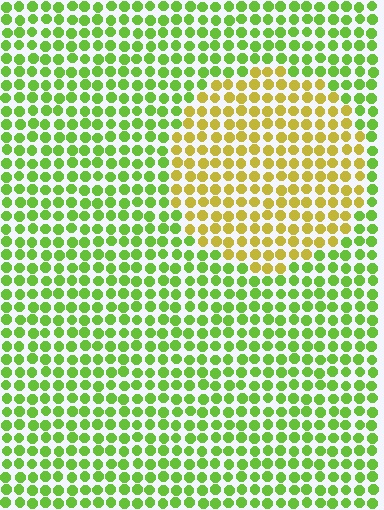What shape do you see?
I see a circle.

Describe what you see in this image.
The image is filled with small lime elements in a uniform arrangement. A circle-shaped region is visible where the elements are tinted to a slightly different hue, forming a subtle color boundary.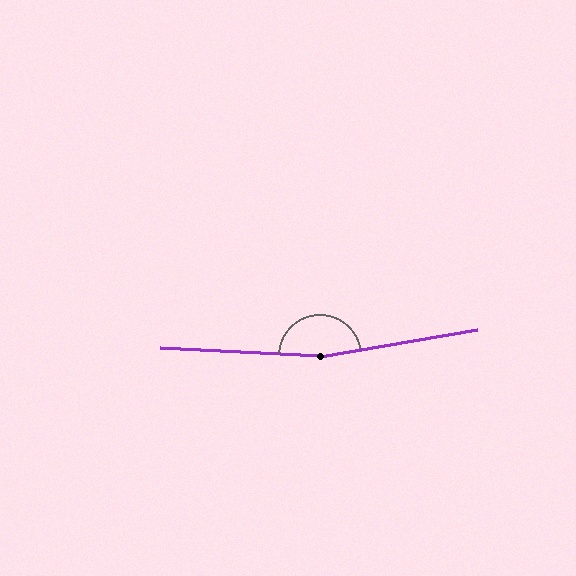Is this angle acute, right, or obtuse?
It is obtuse.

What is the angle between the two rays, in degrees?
Approximately 168 degrees.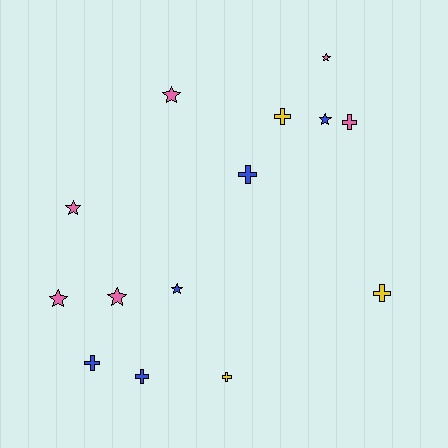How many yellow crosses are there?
There are 3 yellow crosses.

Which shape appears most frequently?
Star, with 7 objects.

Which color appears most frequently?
Pink, with 6 objects.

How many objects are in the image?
There are 14 objects.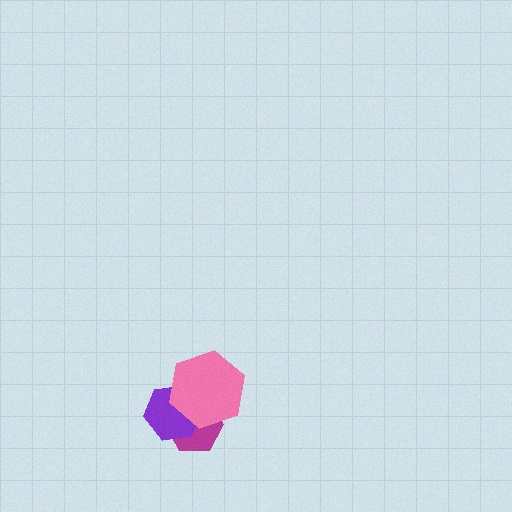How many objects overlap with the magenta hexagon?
2 objects overlap with the magenta hexagon.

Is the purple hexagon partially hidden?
Yes, it is partially covered by another shape.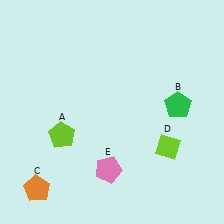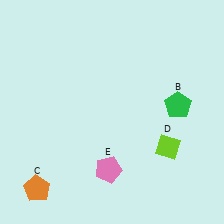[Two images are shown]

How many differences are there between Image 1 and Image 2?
There is 1 difference between the two images.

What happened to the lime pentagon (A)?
The lime pentagon (A) was removed in Image 2. It was in the bottom-left area of Image 1.